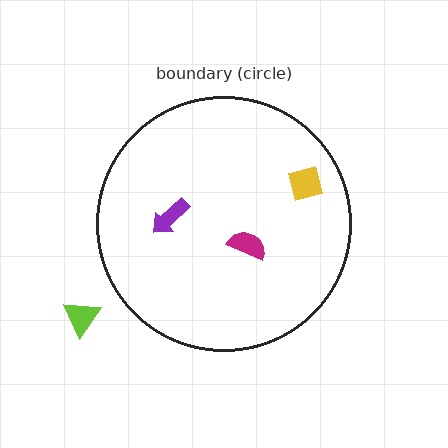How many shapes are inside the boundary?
3 inside, 1 outside.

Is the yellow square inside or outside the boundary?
Inside.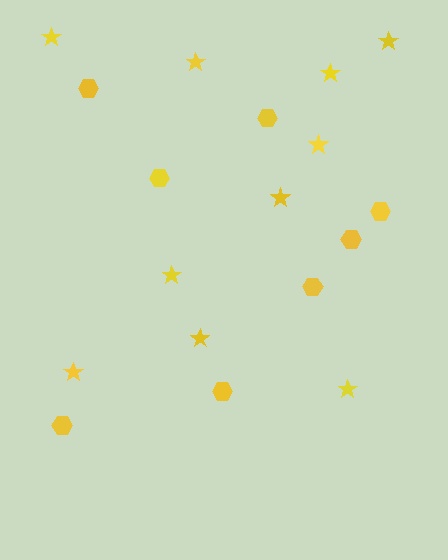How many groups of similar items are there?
There are 2 groups: one group of hexagons (8) and one group of stars (10).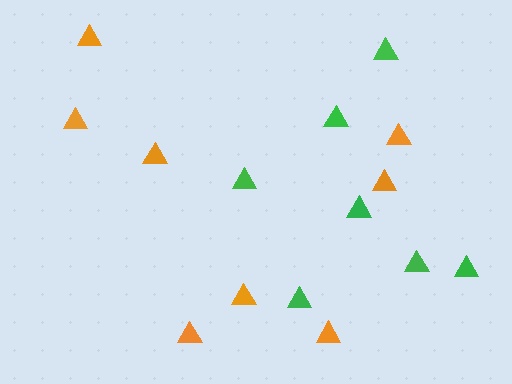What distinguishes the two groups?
There are 2 groups: one group of green triangles (7) and one group of orange triangles (8).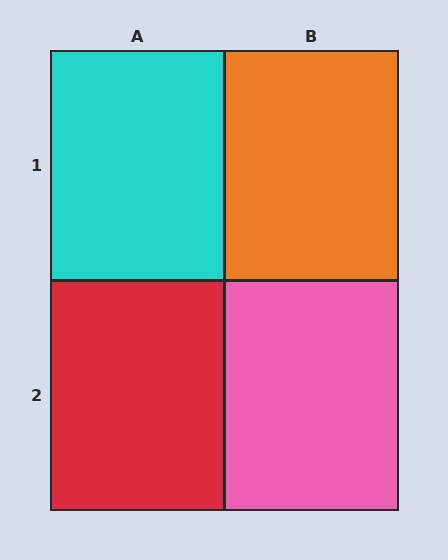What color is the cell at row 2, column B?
Pink.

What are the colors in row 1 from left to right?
Cyan, orange.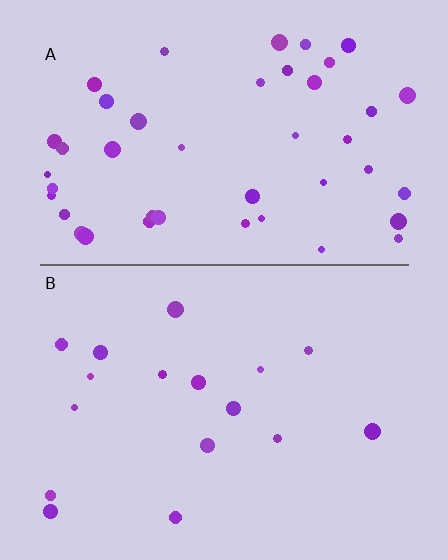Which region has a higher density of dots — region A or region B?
A (the top).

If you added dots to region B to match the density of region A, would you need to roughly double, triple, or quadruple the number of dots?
Approximately triple.